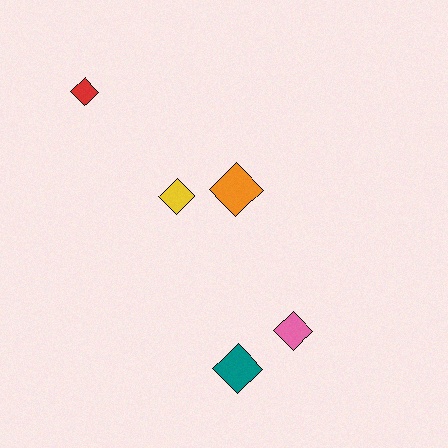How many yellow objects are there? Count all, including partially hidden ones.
There is 1 yellow object.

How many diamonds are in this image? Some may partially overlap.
There are 5 diamonds.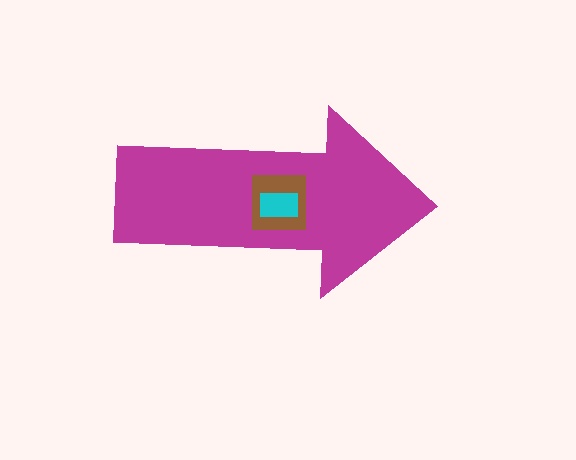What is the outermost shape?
The magenta arrow.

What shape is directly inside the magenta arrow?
The brown square.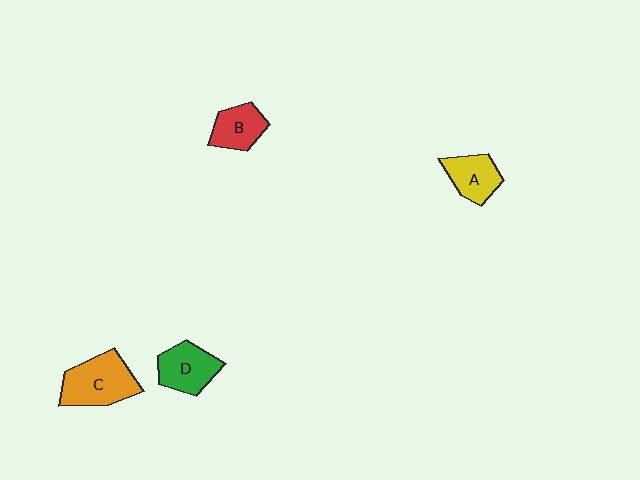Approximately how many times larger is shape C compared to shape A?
Approximately 1.5 times.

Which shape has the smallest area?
Shape B (red).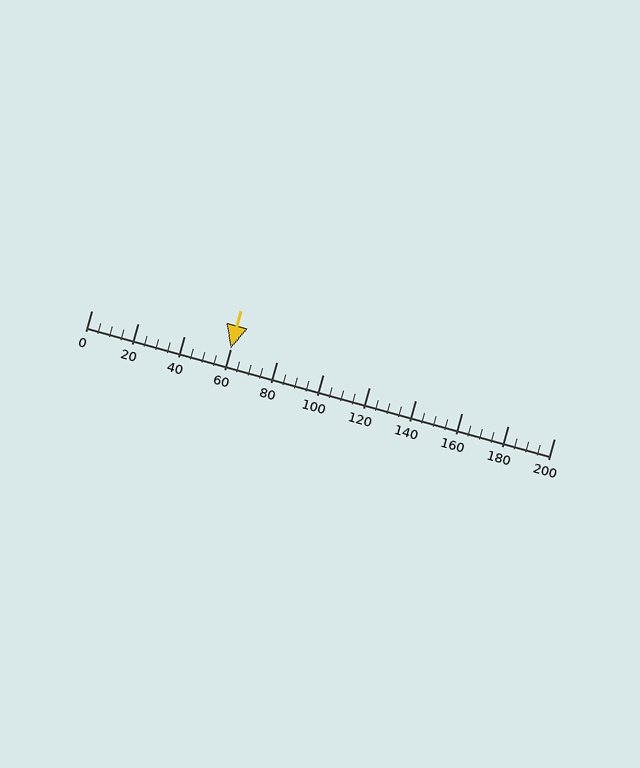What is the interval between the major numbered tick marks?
The major tick marks are spaced 20 units apart.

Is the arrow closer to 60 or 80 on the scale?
The arrow is closer to 60.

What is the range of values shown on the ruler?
The ruler shows values from 0 to 200.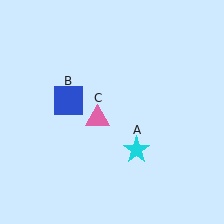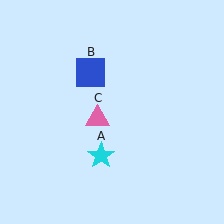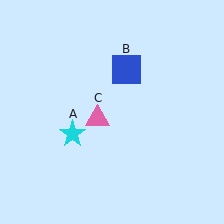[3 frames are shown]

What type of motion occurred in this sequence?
The cyan star (object A), blue square (object B) rotated clockwise around the center of the scene.